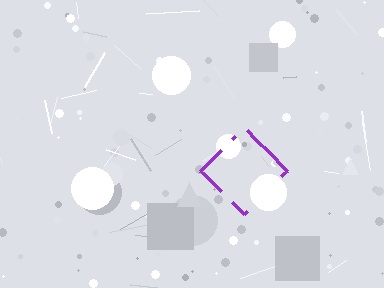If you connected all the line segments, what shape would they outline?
They would outline a diamond.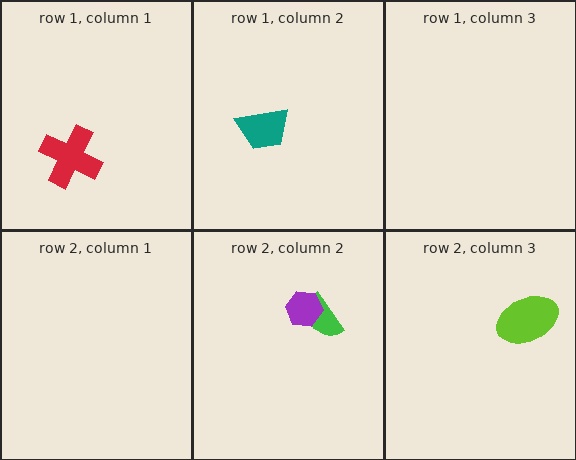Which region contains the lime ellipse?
The row 2, column 3 region.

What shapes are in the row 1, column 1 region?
The red cross.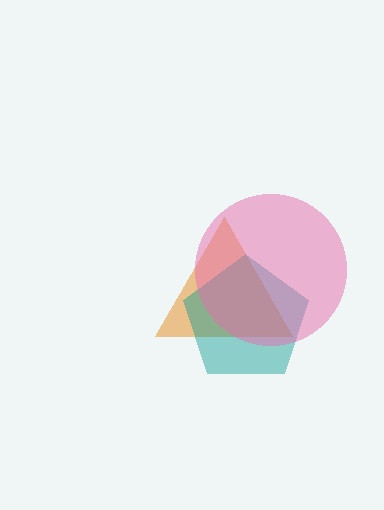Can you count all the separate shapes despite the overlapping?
Yes, there are 3 separate shapes.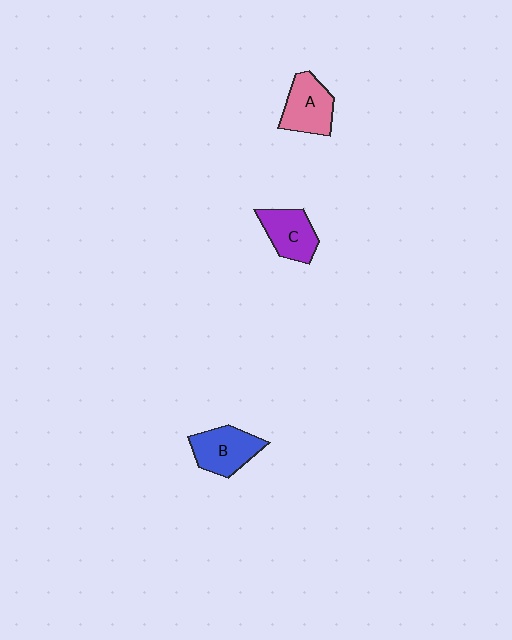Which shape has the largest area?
Shape B (blue).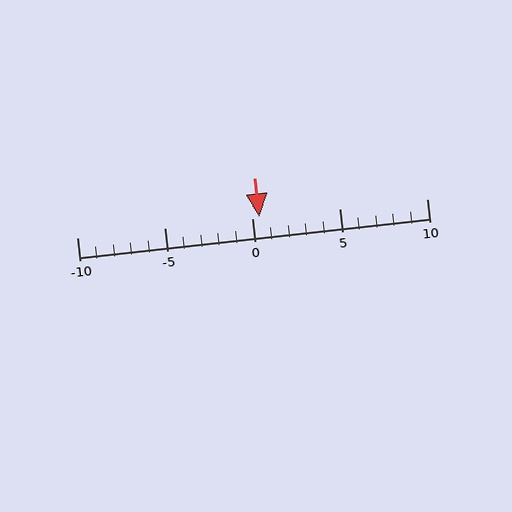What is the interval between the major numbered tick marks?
The major tick marks are spaced 5 units apart.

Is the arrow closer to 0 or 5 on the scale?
The arrow is closer to 0.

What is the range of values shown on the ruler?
The ruler shows values from -10 to 10.